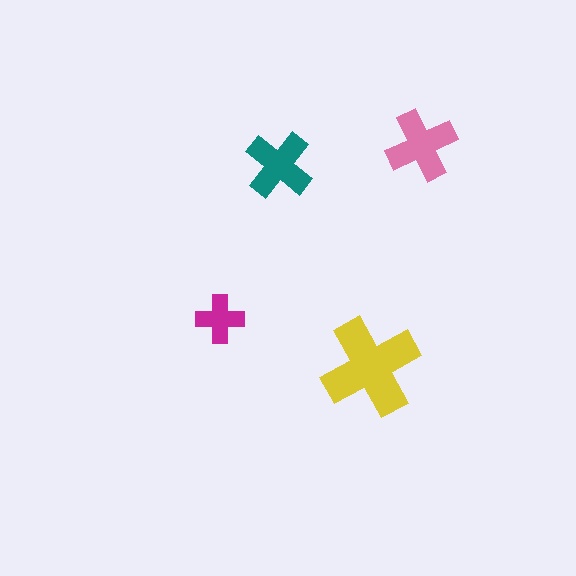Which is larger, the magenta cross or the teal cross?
The teal one.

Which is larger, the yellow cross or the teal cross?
The yellow one.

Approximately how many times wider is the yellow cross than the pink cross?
About 1.5 times wider.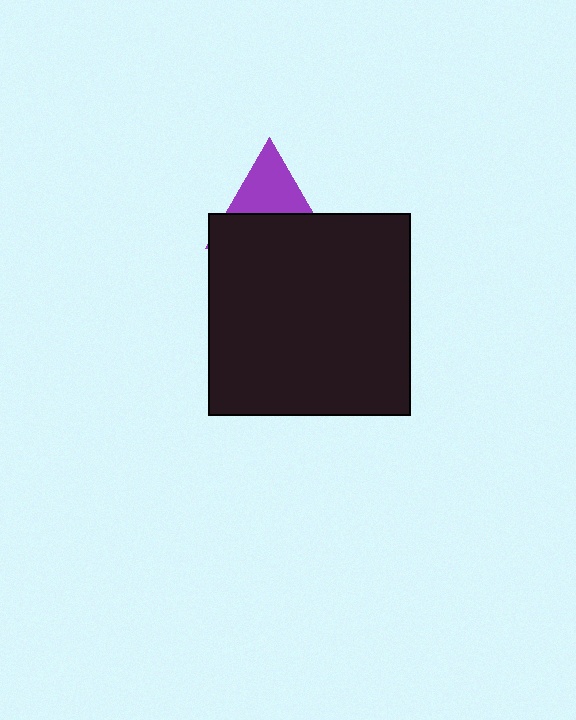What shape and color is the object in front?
The object in front is a black square.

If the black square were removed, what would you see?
You would see the complete purple triangle.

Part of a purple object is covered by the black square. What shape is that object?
It is a triangle.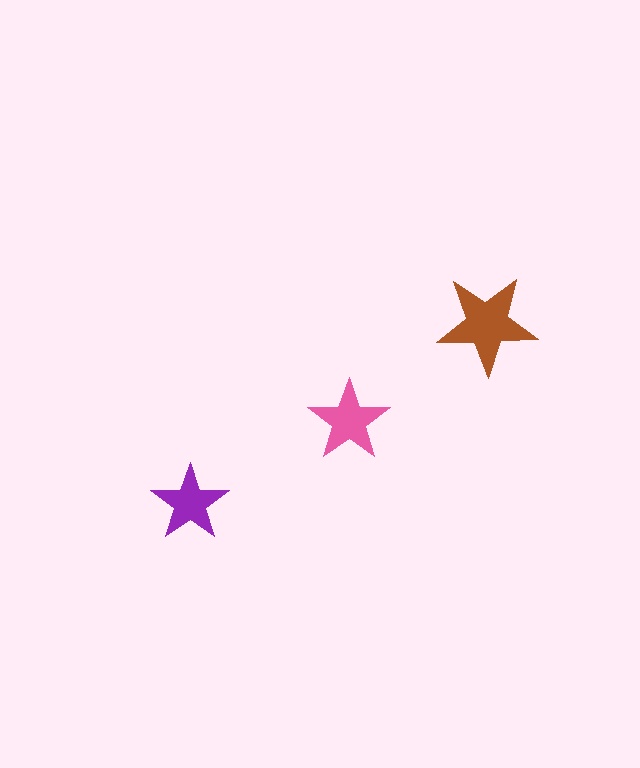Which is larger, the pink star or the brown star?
The brown one.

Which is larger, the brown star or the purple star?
The brown one.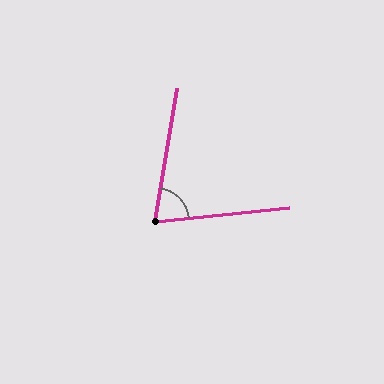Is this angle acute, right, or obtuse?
It is acute.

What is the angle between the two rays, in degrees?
Approximately 75 degrees.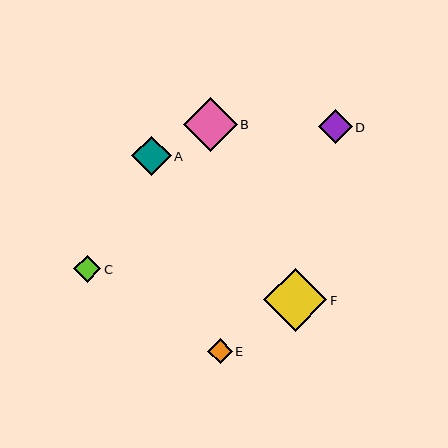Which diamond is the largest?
Diamond F is the largest with a size of approximately 63 pixels.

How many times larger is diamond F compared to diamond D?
Diamond F is approximately 1.8 times the size of diamond D.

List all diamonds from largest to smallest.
From largest to smallest: F, B, A, D, C, E.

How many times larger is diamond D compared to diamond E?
Diamond D is approximately 1.4 times the size of diamond E.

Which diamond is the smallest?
Diamond E is the smallest with a size of approximately 25 pixels.